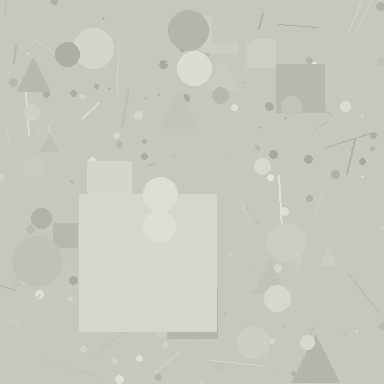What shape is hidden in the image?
A square is hidden in the image.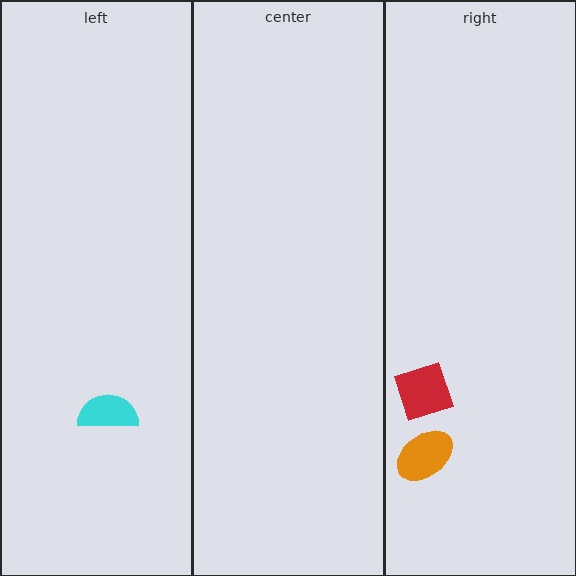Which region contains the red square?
The right region.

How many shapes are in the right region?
2.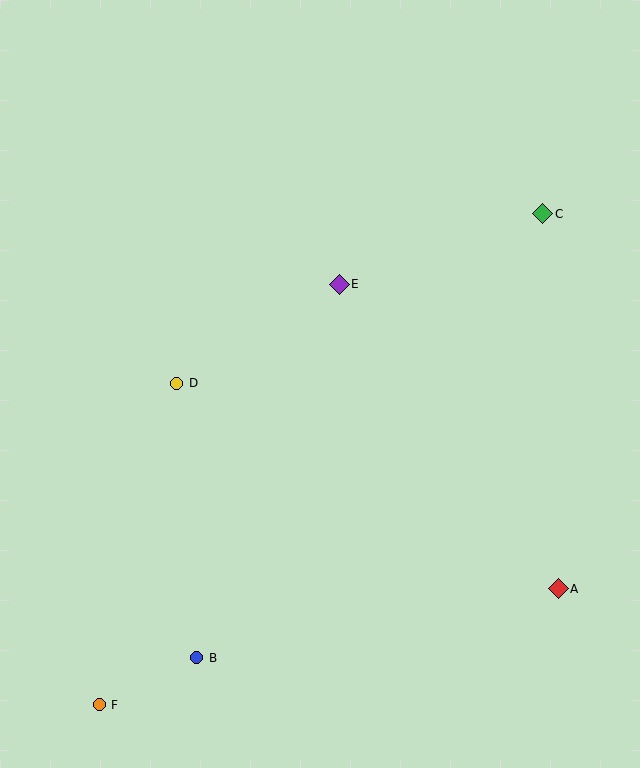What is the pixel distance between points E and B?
The distance between E and B is 400 pixels.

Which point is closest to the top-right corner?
Point C is closest to the top-right corner.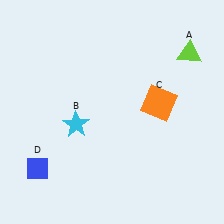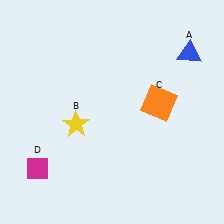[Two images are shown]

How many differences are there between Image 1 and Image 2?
There are 3 differences between the two images.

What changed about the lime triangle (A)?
In Image 1, A is lime. In Image 2, it changed to blue.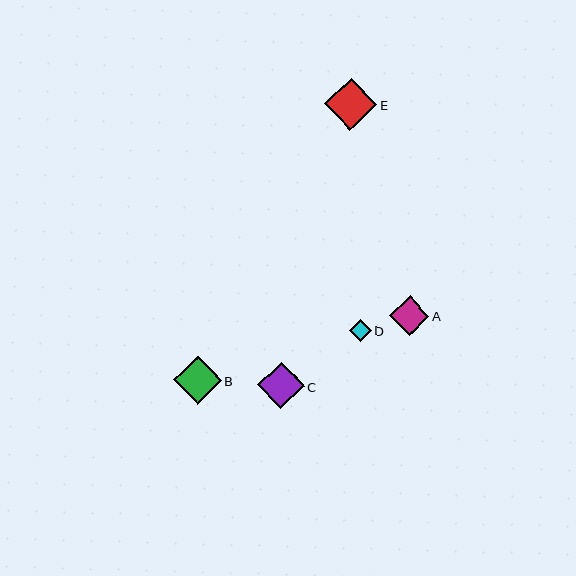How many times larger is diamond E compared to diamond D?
Diamond E is approximately 2.4 times the size of diamond D.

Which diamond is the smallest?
Diamond D is the smallest with a size of approximately 22 pixels.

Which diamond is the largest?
Diamond E is the largest with a size of approximately 52 pixels.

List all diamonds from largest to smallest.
From largest to smallest: E, B, C, A, D.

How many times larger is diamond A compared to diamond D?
Diamond A is approximately 1.8 times the size of diamond D.